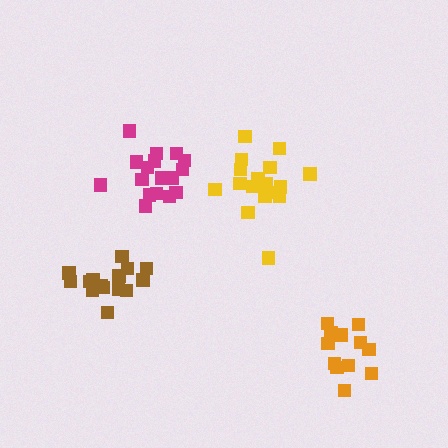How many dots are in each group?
Group 1: 12 dots, Group 2: 17 dots, Group 3: 17 dots, Group 4: 15 dots (61 total).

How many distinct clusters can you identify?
There are 4 distinct clusters.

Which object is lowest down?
The orange cluster is bottommost.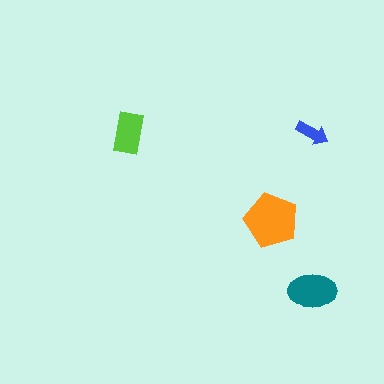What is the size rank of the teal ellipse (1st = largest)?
2nd.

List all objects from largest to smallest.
The orange pentagon, the teal ellipse, the lime rectangle, the blue arrow.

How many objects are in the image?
There are 4 objects in the image.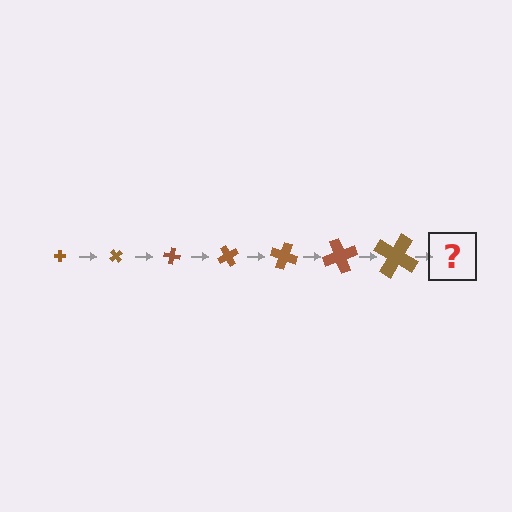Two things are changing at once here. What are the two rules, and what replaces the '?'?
The two rules are that the cross grows larger each step and it rotates 50 degrees each step. The '?' should be a cross, larger than the previous one and rotated 350 degrees from the start.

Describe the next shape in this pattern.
It should be a cross, larger than the previous one and rotated 350 degrees from the start.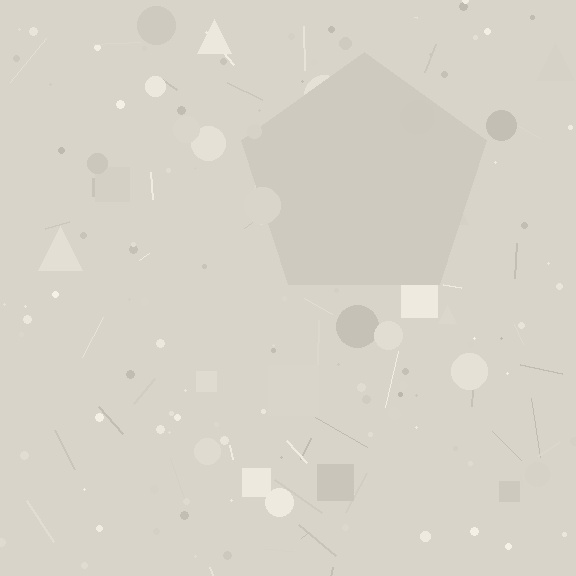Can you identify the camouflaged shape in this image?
The camouflaged shape is a pentagon.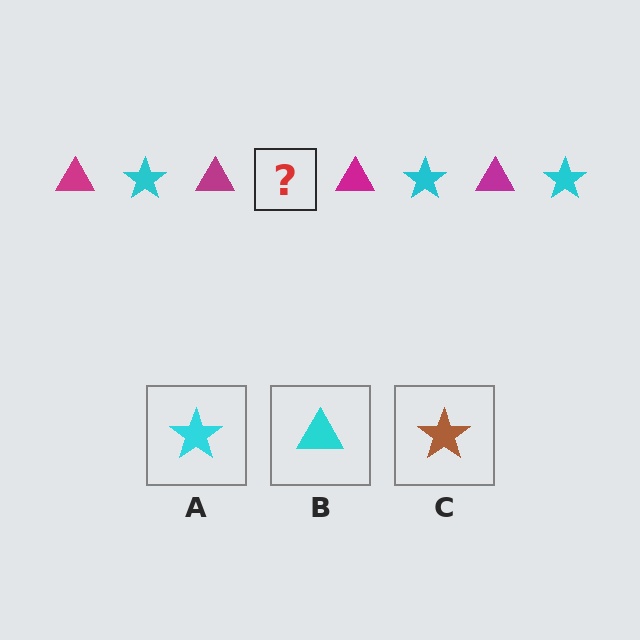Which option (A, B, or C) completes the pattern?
A.